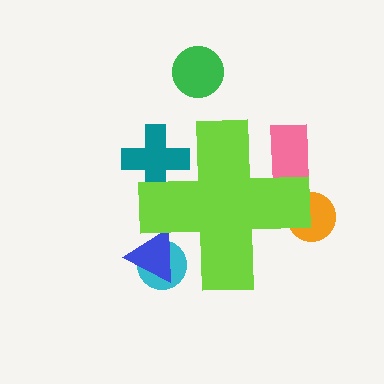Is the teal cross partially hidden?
Yes, the teal cross is partially hidden behind the lime cross.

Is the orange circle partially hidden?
Yes, the orange circle is partially hidden behind the lime cross.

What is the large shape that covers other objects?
A lime cross.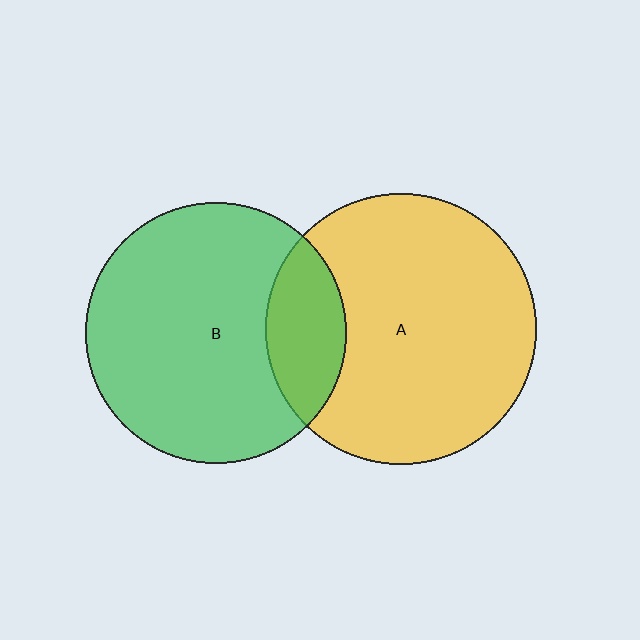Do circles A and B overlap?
Yes.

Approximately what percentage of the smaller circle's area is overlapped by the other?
Approximately 20%.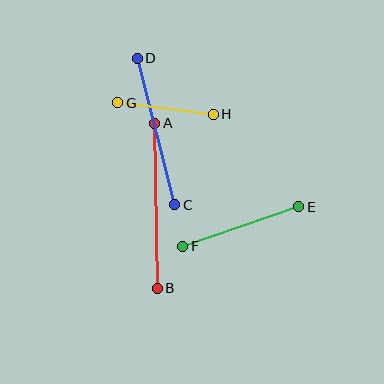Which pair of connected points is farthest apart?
Points A and B are farthest apart.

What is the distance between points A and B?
The distance is approximately 165 pixels.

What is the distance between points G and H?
The distance is approximately 96 pixels.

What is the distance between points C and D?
The distance is approximately 152 pixels.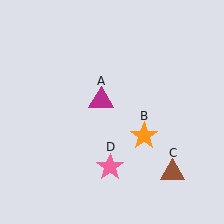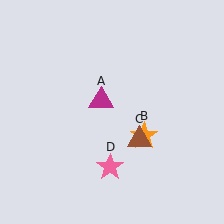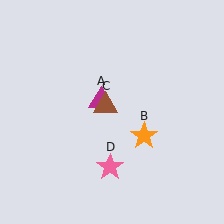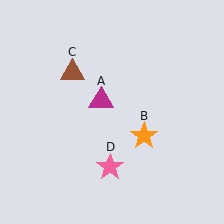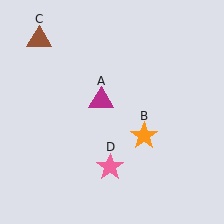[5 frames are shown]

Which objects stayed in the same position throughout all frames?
Magenta triangle (object A) and orange star (object B) and pink star (object D) remained stationary.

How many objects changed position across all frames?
1 object changed position: brown triangle (object C).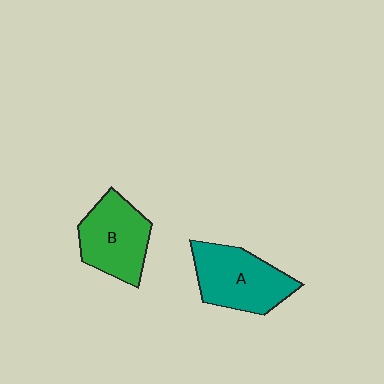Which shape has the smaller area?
Shape B (green).